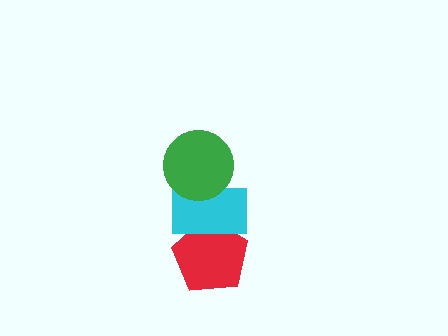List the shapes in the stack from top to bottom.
From top to bottom: the green circle, the cyan rectangle, the red pentagon.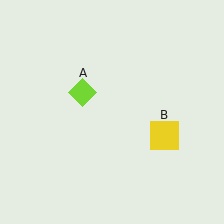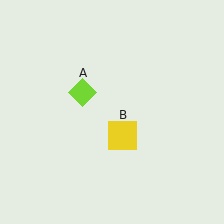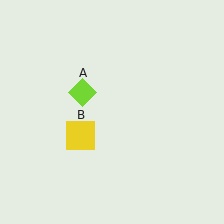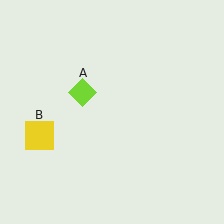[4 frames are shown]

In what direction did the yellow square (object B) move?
The yellow square (object B) moved left.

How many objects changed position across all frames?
1 object changed position: yellow square (object B).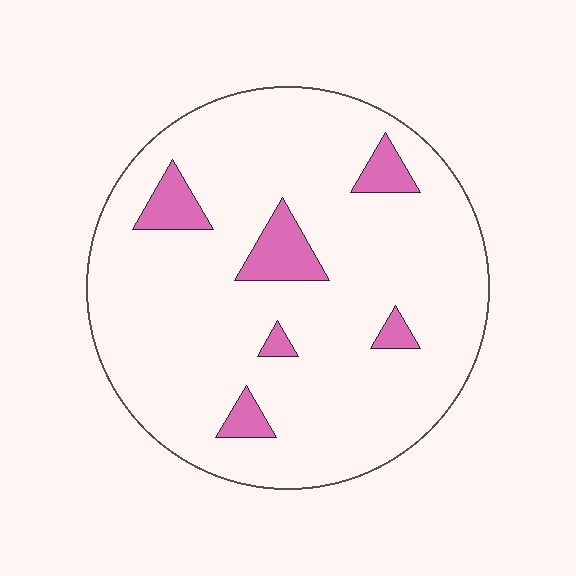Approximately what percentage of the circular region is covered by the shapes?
Approximately 10%.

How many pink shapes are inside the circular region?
6.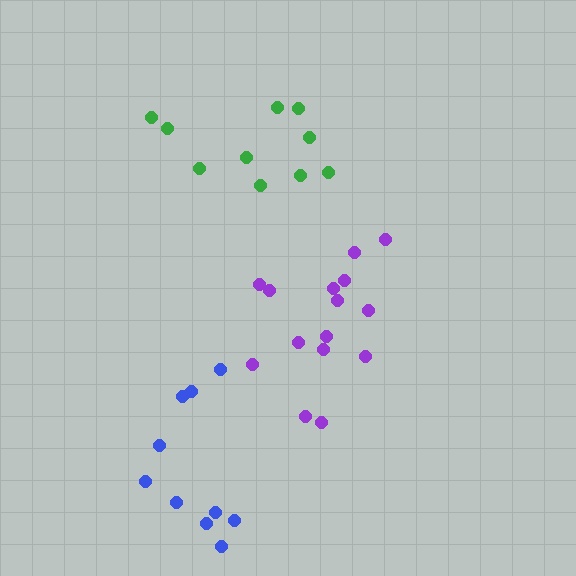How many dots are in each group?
Group 1: 15 dots, Group 2: 10 dots, Group 3: 10 dots (35 total).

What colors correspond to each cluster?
The clusters are colored: purple, green, blue.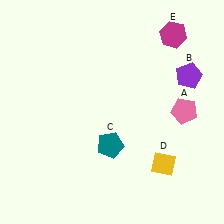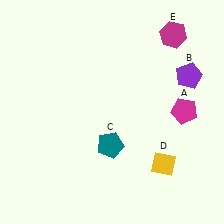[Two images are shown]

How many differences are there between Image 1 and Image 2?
There is 1 difference between the two images.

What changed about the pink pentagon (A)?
In Image 1, A is pink. In Image 2, it changed to magenta.